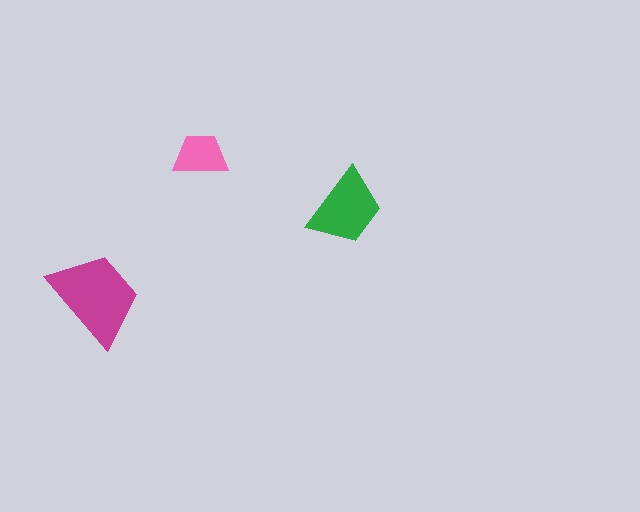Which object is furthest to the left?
The magenta trapezoid is leftmost.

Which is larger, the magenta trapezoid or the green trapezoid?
The magenta one.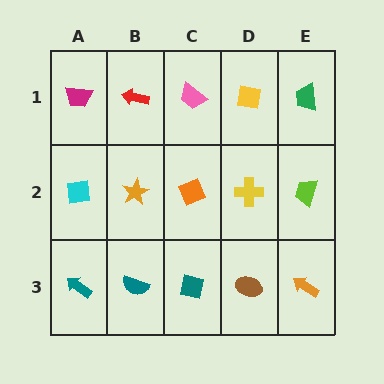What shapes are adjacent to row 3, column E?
A lime trapezoid (row 2, column E), a brown ellipse (row 3, column D).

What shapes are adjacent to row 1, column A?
A cyan square (row 2, column A), a red arrow (row 1, column B).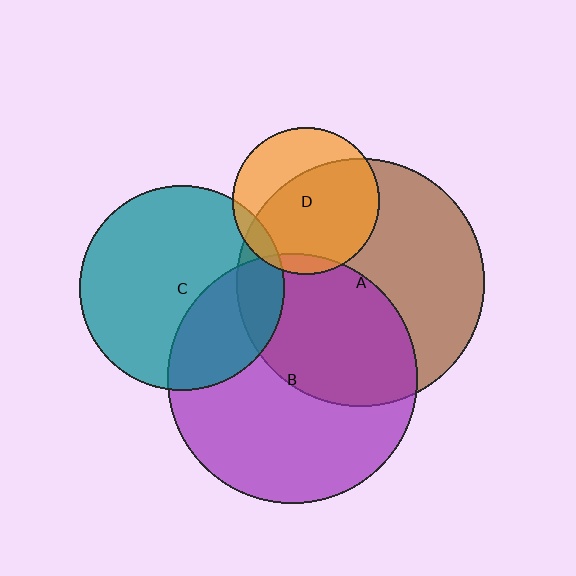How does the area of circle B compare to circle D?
Approximately 2.9 times.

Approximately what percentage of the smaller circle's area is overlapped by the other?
Approximately 10%.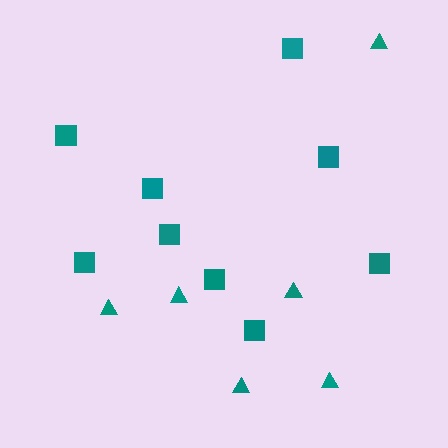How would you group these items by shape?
There are 2 groups: one group of triangles (6) and one group of squares (9).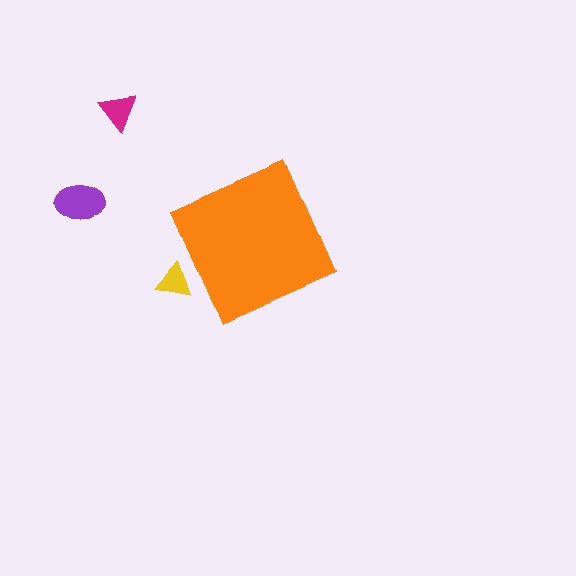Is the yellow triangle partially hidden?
Yes, the yellow triangle is partially hidden behind the orange diamond.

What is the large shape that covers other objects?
An orange diamond.